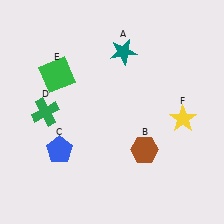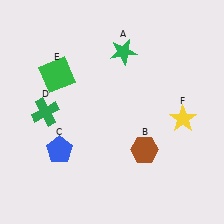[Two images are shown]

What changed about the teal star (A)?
In Image 1, A is teal. In Image 2, it changed to green.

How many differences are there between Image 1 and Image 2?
There is 1 difference between the two images.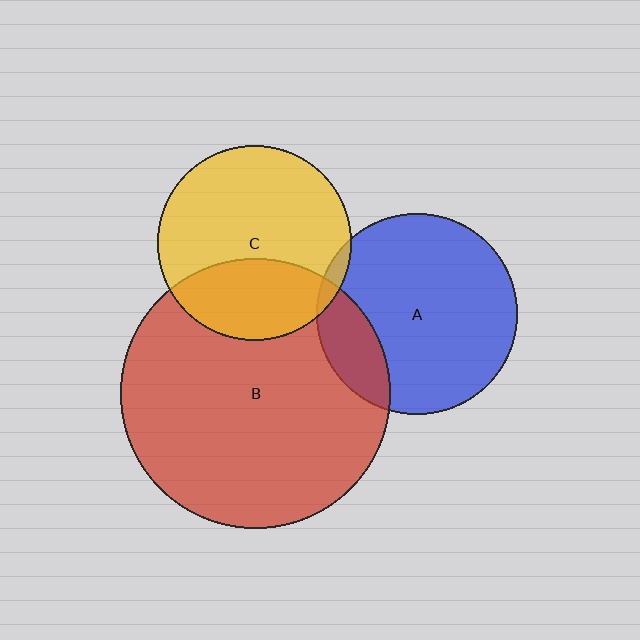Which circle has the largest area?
Circle B (red).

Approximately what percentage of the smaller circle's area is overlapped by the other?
Approximately 35%.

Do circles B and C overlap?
Yes.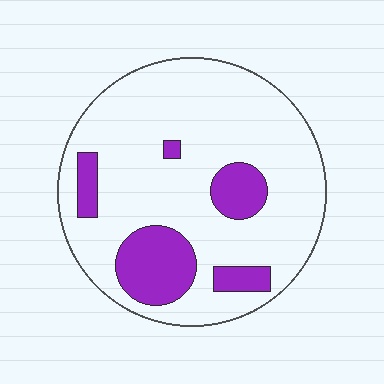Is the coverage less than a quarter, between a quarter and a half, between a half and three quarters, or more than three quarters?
Less than a quarter.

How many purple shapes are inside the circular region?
5.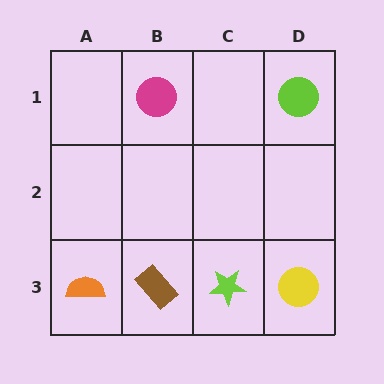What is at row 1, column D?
A lime circle.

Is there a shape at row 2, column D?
No, that cell is empty.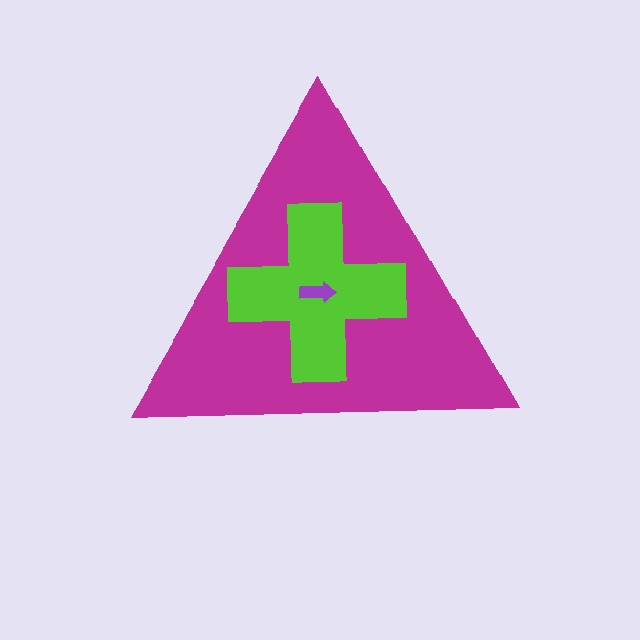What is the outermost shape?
The magenta triangle.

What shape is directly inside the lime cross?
The purple arrow.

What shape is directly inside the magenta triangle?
The lime cross.